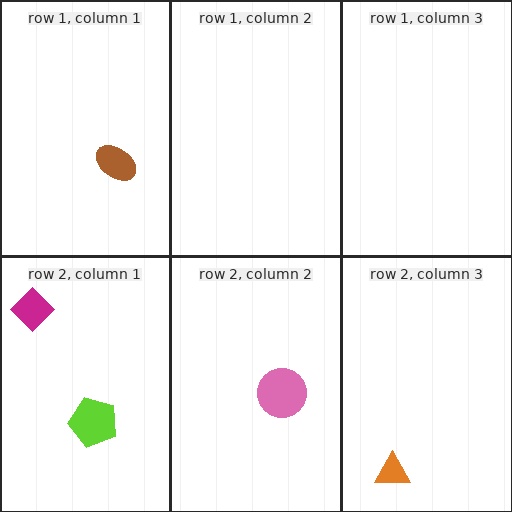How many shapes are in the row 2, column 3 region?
1.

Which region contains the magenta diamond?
The row 2, column 1 region.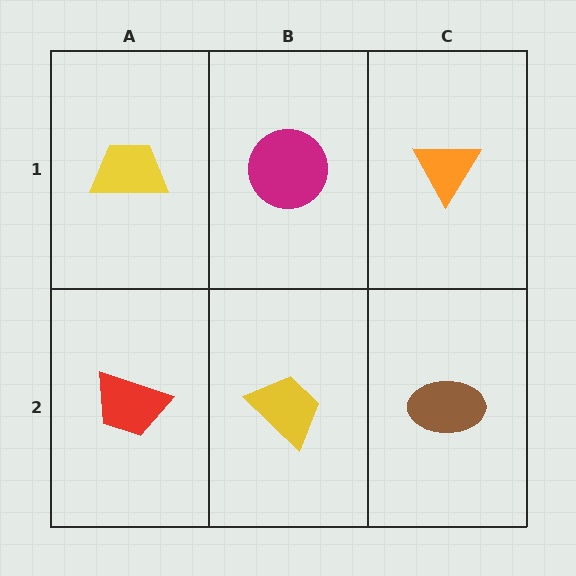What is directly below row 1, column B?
A yellow trapezoid.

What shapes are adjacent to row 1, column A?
A red trapezoid (row 2, column A), a magenta circle (row 1, column B).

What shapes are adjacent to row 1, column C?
A brown ellipse (row 2, column C), a magenta circle (row 1, column B).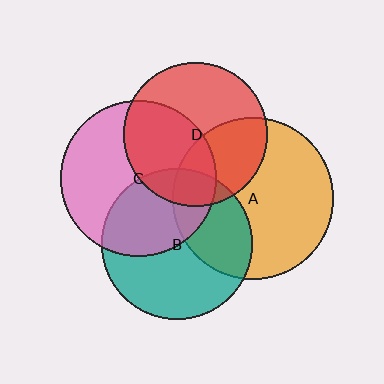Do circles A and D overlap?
Yes.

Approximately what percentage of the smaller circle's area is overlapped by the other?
Approximately 35%.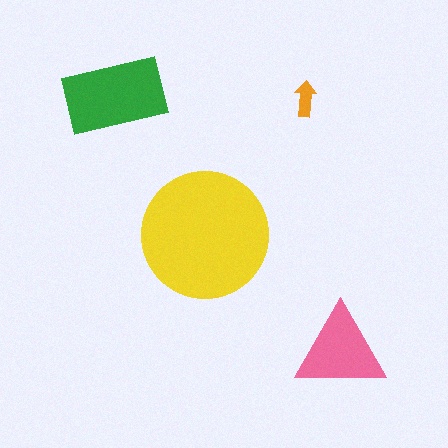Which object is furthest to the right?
The pink triangle is rightmost.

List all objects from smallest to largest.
The orange arrow, the pink triangle, the green rectangle, the yellow circle.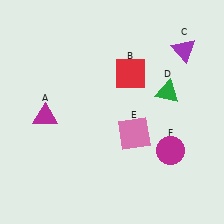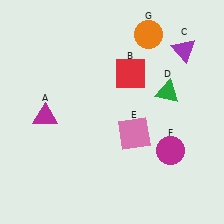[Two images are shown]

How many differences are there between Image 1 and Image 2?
There is 1 difference between the two images.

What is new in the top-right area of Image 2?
An orange circle (G) was added in the top-right area of Image 2.